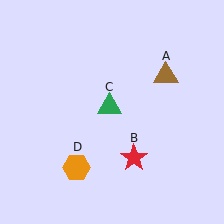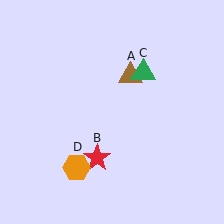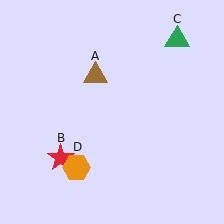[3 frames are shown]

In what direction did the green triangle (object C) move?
The green triangle (object C) moved up and to the right.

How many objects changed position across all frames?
3 objects changed position: brown triangle (object A), red star (object B), green triangle (object C).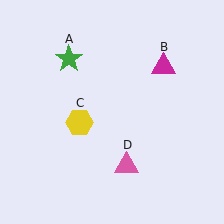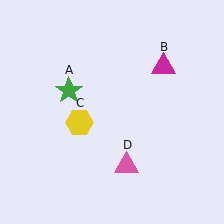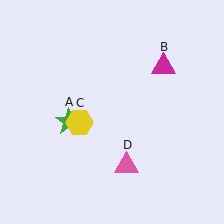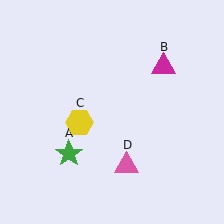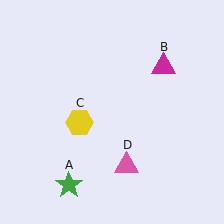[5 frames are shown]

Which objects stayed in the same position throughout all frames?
Magenta triangle (object B) and yellow hexagon (object C) and pink triangle (object D) remained stationary.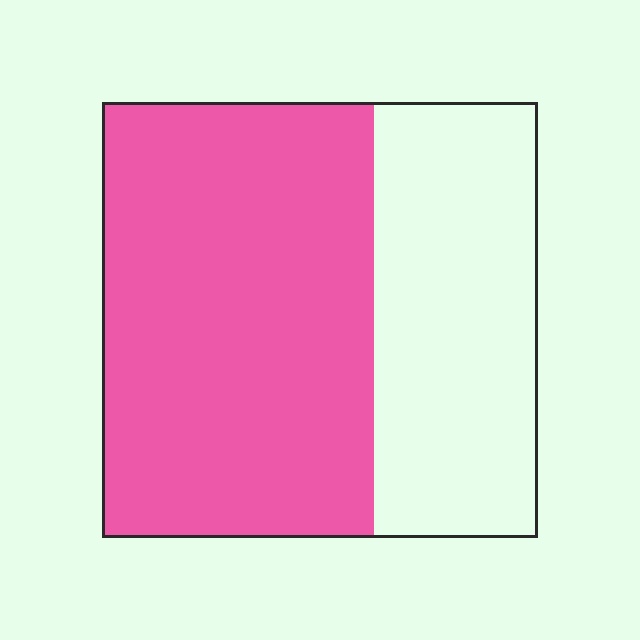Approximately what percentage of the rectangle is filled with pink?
Approximately 60%.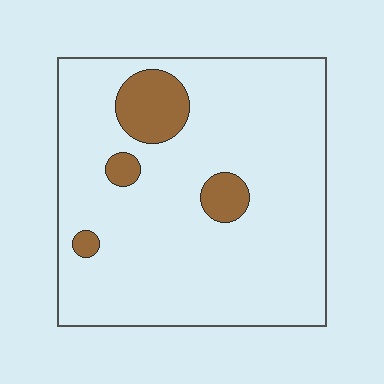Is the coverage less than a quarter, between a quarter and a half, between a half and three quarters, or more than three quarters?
Less than a quarter.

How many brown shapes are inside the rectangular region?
4.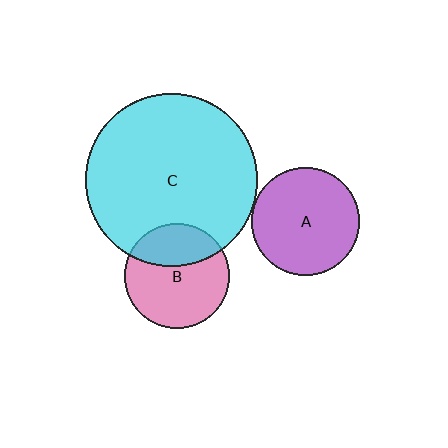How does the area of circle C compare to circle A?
Approximately 2.6 times.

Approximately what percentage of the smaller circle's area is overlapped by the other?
Approximately 30%.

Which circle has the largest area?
Circle C (cyan).